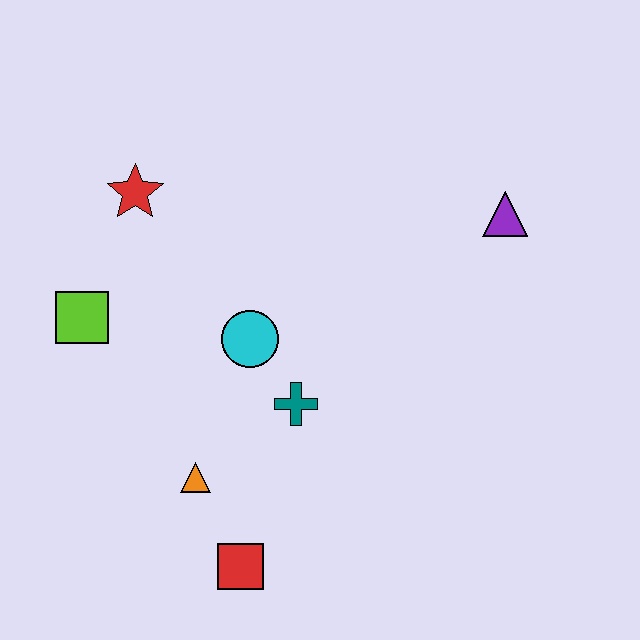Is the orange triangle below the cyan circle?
Yes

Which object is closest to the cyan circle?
The teal cross is closest to the cyan circle.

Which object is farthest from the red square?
The purple triangle is farthest from the red square.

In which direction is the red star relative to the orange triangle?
The red star is above the orange triangle.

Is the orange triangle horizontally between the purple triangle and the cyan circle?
No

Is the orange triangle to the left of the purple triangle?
Yes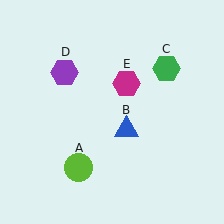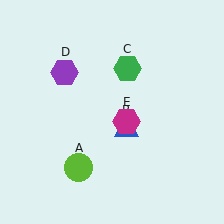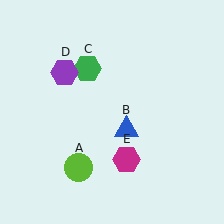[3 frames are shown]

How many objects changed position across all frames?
2 objects changed position: green hexagon (object C), magenta hexagon (object E).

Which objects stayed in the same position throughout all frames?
Lime circle (object A) and blue triangle (object B) and purple hexagon (object D) remained stationary.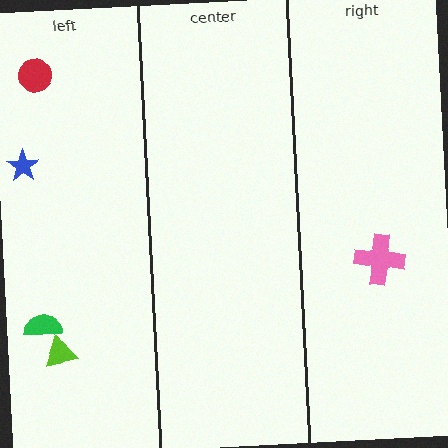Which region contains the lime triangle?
The left region.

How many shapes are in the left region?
4.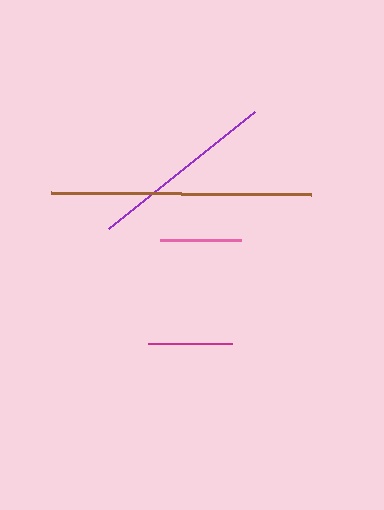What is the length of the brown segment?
The brown segment is approximately 260 pixels long.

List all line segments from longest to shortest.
From longest to shortest: brown, purple, magenta, pink.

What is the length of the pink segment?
The pink segment is approximately 80 pixels long.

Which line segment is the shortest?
The pink line is the shortest at approximately 80 pixels.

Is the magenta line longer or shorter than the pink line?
The magenta line is longer than the pink line.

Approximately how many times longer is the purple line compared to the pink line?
The purple line is approximately 2.3 times the length of the pink line.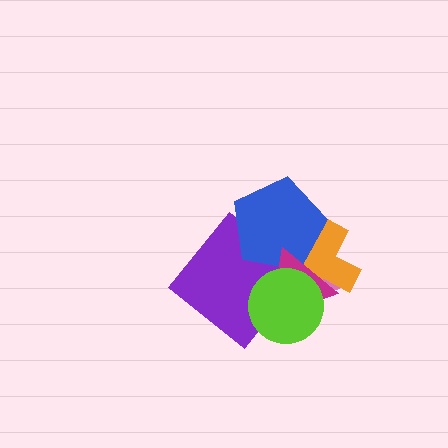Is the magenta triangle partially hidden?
Yes, it is partially covered by another shape.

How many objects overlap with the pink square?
5 objects overlap with the pink square.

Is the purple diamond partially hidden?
Yes, it is partially covered by another shape.